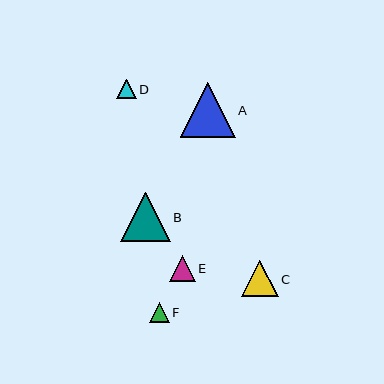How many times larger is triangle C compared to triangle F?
Triangle C is approximately 1.9 times the size of triangle F.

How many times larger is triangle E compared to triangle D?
Triangle E is approximately 1.4 times the size of triangle D.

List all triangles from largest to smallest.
From largest to smallest: A, B, C, E, F, D.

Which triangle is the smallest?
Triangle D is the smallest with a size of approximately 19 pixels.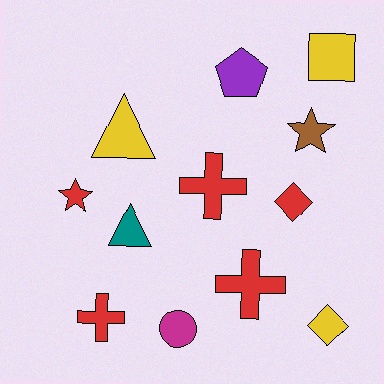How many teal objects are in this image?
There is 1 teal object.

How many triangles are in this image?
There are 2 triangles.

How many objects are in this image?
There are 12 objects.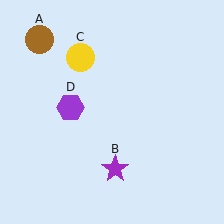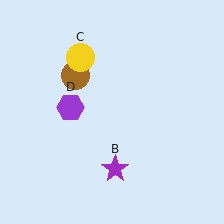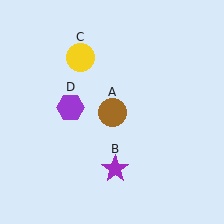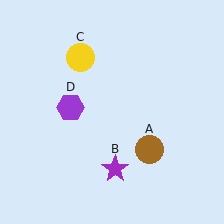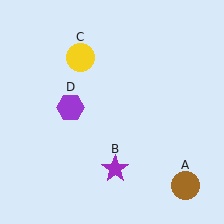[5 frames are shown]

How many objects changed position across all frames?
1 object changed position: brown circle (object A).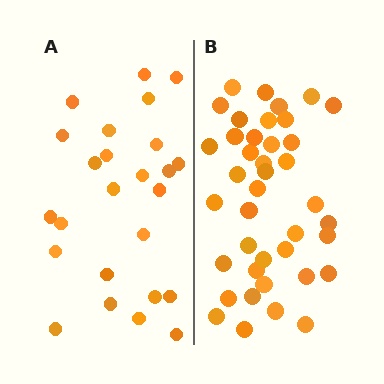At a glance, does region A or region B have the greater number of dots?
Region B (the right region) has more dots.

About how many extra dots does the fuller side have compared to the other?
Region B has approximately 15 more dots than region A.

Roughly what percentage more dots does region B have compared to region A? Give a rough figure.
About 60% more.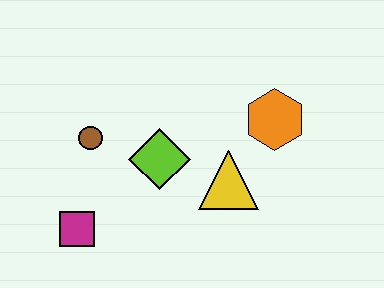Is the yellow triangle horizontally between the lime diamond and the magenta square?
No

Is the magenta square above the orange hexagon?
No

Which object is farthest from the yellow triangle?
The magenta square is farthest from the yellow triangle.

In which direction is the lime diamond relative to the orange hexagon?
The lime diamond is to the left of the orange hexagon.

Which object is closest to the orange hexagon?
The yellow triangle is closest to the orange hexagon.